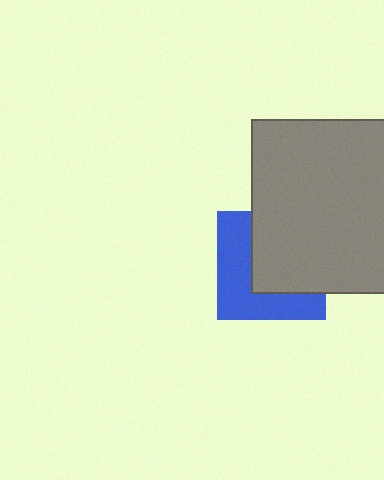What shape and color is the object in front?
The object in front is a gray square.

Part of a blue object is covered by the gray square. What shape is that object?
It is a square.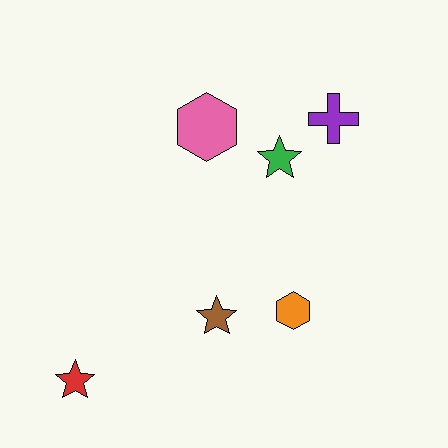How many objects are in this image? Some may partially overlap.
There are 6 objects.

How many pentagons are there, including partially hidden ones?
There are no pentagons.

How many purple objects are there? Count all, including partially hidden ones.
There is 1 purple object.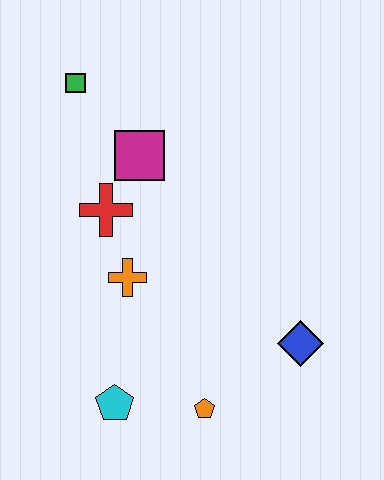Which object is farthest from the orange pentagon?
The green square is farthest from the orange pentagon.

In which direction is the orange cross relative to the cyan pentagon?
The orange cross is above the cyan pentagon.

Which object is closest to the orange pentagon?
The cyan pentagon is closest to the orange pentagon.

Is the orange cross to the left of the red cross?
No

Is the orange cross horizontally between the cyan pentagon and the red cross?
No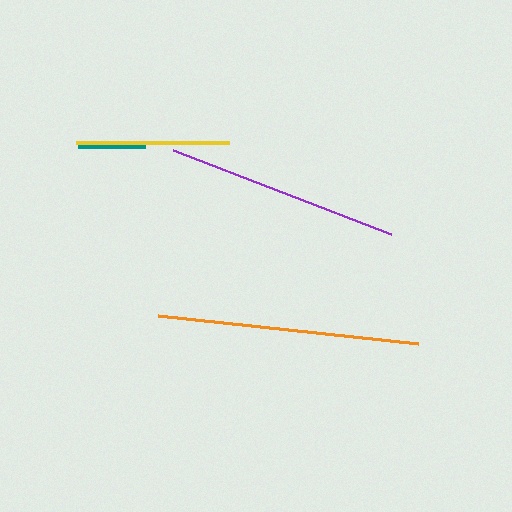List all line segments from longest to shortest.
From longest to shortest: orange, purple, yellow, teal.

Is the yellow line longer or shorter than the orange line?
The orange line is longer than the yellow line.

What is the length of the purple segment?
The purple segment is approximately 234 pixels long.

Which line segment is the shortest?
The teal line is the shortest at approximately 67 pixels.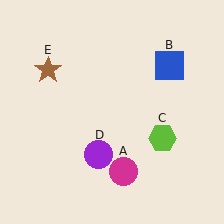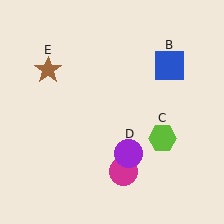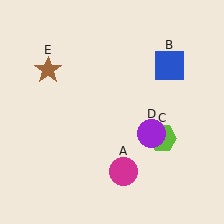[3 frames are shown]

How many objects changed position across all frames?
1 object changed position: purple circle (object D).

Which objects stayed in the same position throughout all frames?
Magenta circle (object A) and blue square (object B) and lime hexagon (object C) and brown star (object E) remained stationary.